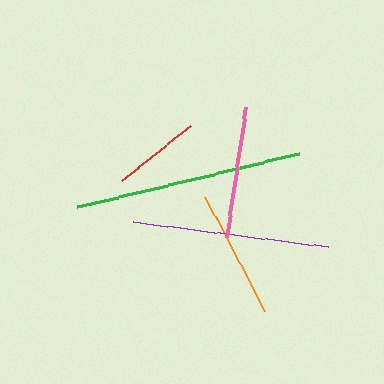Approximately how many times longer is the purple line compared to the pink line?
The purple line is approximately 1.5 times the length of the pink line.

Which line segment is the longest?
The green line is the longest at approximately 228 pixels.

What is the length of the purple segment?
The purple segment is approximately 197 pixels long.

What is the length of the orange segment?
The orange segment is approximately 129 pixels long.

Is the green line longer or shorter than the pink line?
The green line is longer than the pink line.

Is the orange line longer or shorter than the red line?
The orange line is longer than the red line.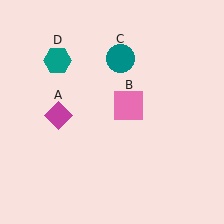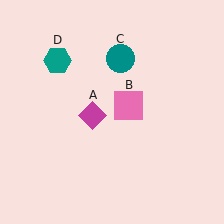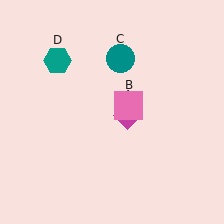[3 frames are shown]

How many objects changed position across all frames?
1 object changed position: magenta diamond (object A).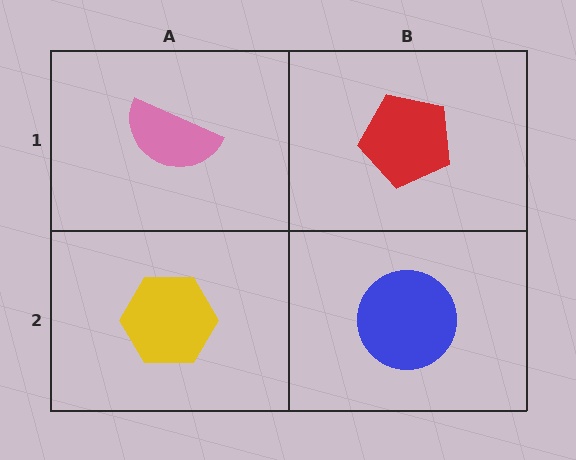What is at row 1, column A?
A pink semicircle.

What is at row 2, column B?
A blue circle.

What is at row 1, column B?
A red pentagon.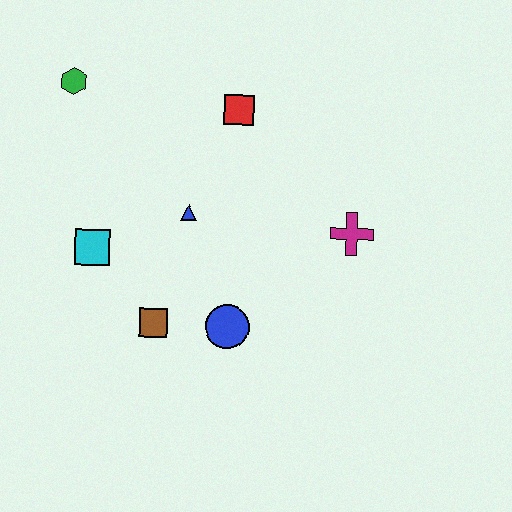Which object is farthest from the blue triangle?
The green hexagon is farthest from the blue triangle.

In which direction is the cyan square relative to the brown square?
The cyan square is above the brown square.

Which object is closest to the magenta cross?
The blue circle is closest to the magenta cross.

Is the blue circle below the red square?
Yes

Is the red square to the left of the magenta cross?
Yes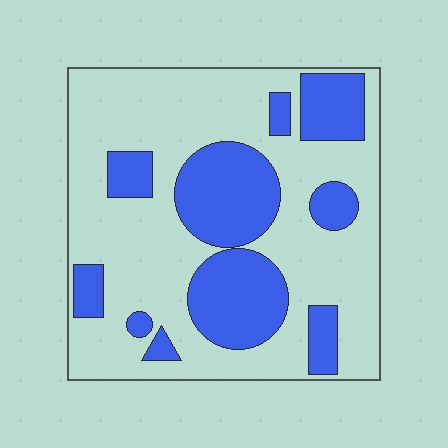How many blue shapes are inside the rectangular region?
10.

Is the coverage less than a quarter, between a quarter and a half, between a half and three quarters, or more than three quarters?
Between a quarter and a half.